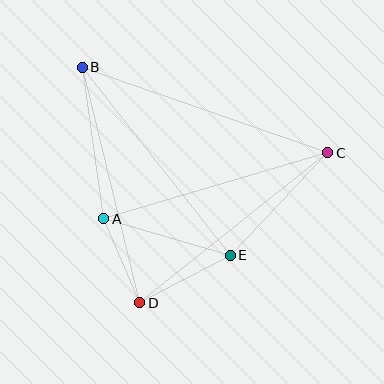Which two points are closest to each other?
Points A and D are closest to each other.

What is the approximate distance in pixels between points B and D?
The distance between B and D is approximately 243 pixels.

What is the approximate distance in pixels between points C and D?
The distance between C and D is approximately 241 pixels.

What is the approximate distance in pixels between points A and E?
The distance between A and E is approximately 132 pixels.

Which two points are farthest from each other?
Points B and C are farthest from each other.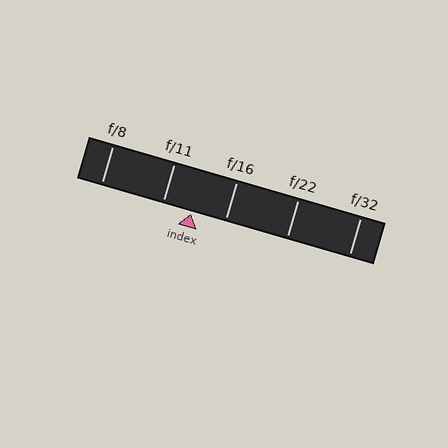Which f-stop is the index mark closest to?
The index mark is closest to f/11.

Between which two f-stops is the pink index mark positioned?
The index mark is between f/11 and f/16.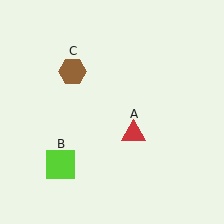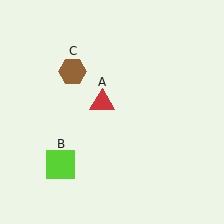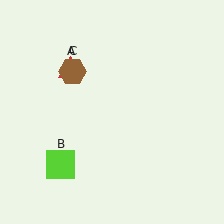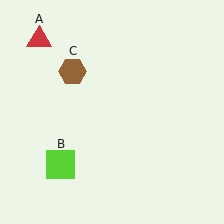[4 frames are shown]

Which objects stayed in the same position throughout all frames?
Lime square (object B) and brown hexagon (object C) remained stationary.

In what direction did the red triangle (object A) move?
The red triangle (object A) moved up and to the left.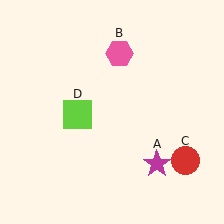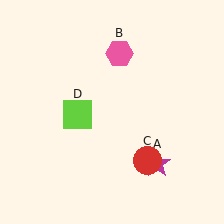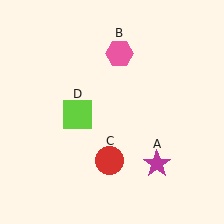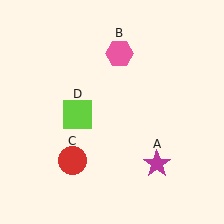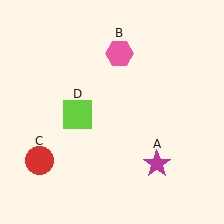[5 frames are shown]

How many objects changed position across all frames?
1 object changed position: red circle (object C).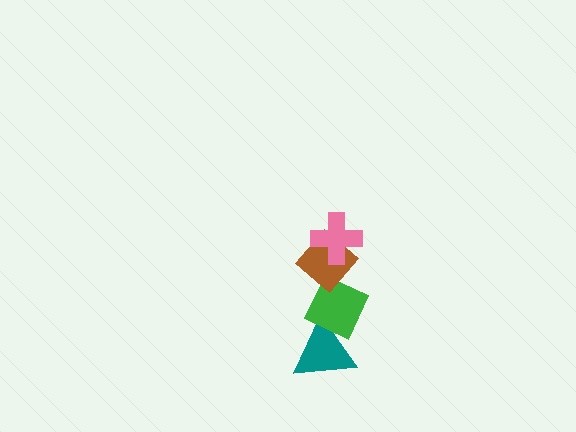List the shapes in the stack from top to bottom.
From top to bottom: the pink cross, the brown diamond, the green diamond, the teal triangle.